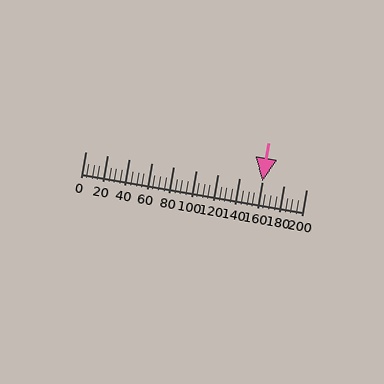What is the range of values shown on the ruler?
The ruler shows values from 0 to 200.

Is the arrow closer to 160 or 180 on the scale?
The arrow is closer to 160.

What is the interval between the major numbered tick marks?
The major tick marks are spaced 20 units apart.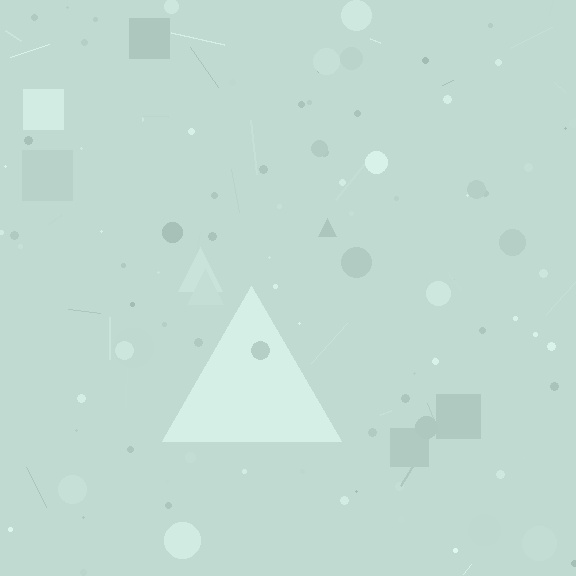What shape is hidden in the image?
A triangle is hidden in the image.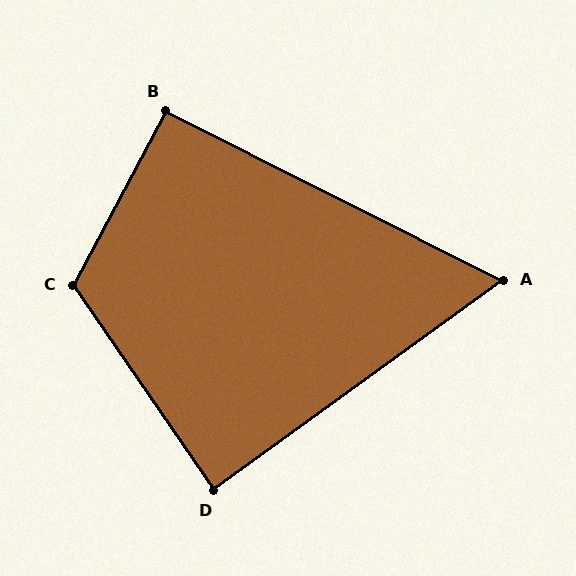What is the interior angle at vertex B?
Approximately 91 degrees (approximately right).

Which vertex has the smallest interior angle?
A, at approximately 63 degrees.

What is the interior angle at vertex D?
Approximately 89 degrees (approximately right).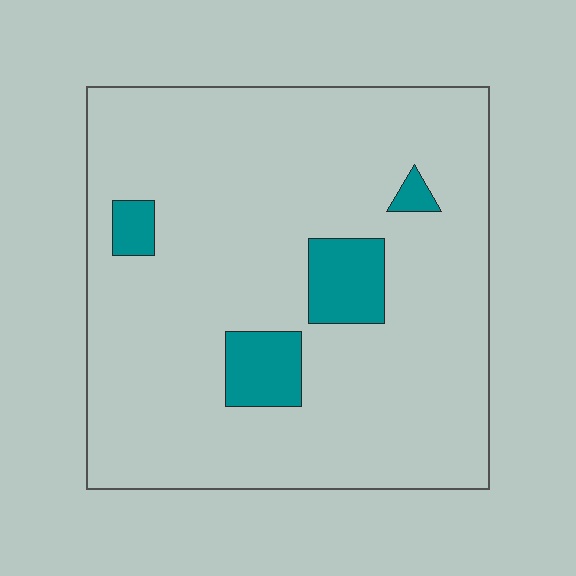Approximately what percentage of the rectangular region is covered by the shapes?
Approximately 10%.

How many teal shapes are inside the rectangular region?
4.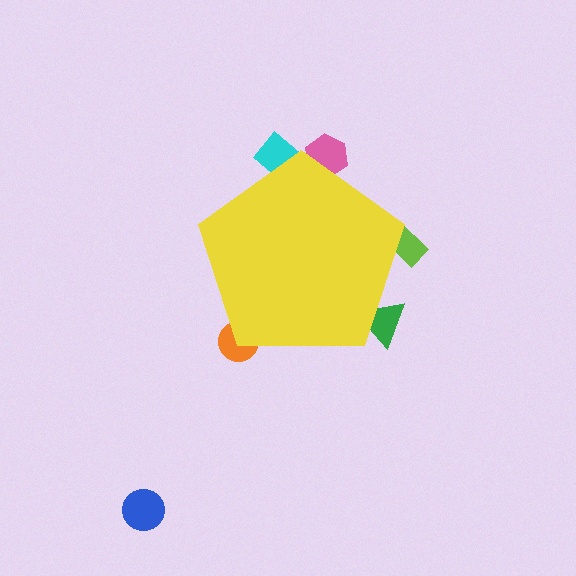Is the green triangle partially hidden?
Yes, the green triangle is partially hidden behind the yellow pentagon.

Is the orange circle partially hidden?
Yes, the orange circle is partially hidden behind the yellow pentagon.